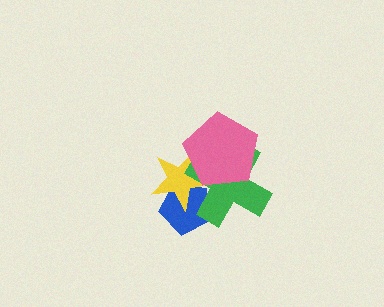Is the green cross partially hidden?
Yes, it is partially covered by another shape.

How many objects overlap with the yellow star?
3 objects overlap with the yellow star.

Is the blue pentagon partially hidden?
Yes, it is partially covered by another shape.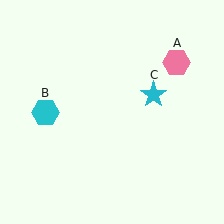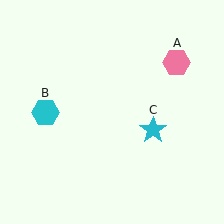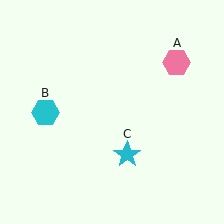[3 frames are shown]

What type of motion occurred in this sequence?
The cyan star (object C) rotated clockwise around the center of the scene.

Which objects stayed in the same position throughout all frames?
Pink hexagon (object A) and cyan hexagon (object B) remained stationary.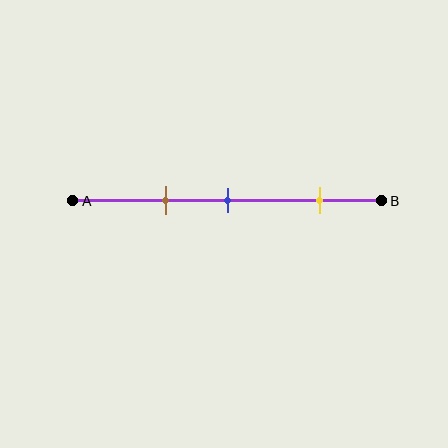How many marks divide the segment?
There are 3 marks dividing the segment.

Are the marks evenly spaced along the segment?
No, the marks are not evenly spaced.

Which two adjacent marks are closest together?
The brown and blue marks are the closest adjacent pair.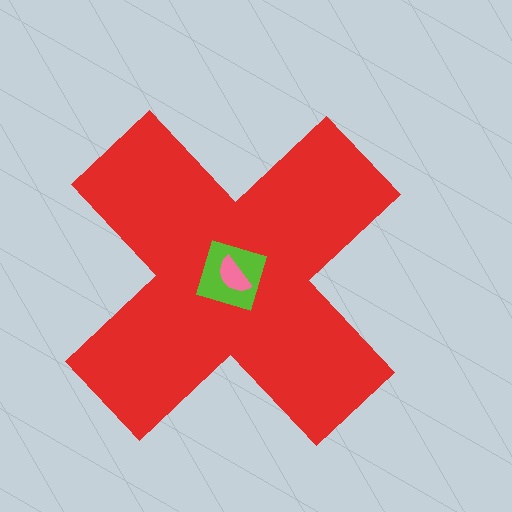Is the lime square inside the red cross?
Yes.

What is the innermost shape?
The pink semicircle.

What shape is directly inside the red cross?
The lime square.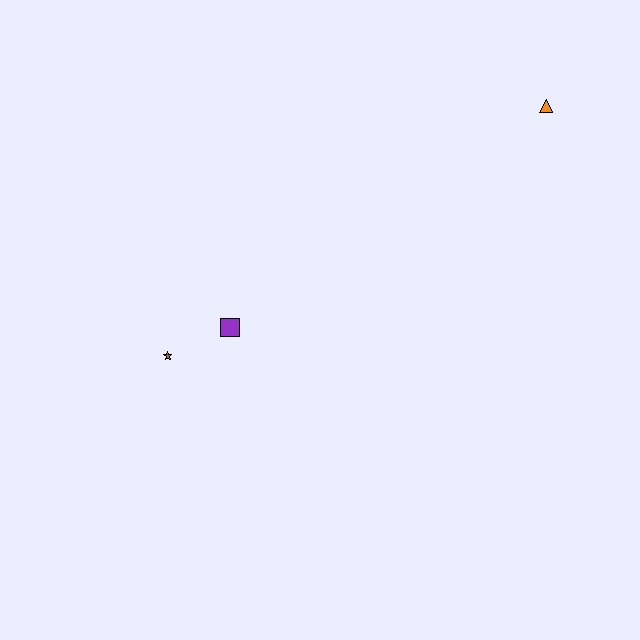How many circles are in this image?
There are no circles.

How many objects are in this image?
There are 3 objects.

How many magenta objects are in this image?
There are no magenta objects.